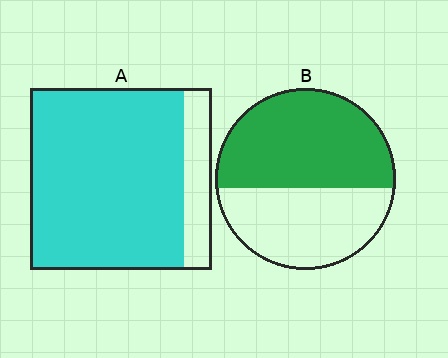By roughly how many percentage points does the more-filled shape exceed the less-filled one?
By roughly 30 percentage points (A over B).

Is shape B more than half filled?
Yes.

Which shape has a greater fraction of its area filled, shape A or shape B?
Shape A.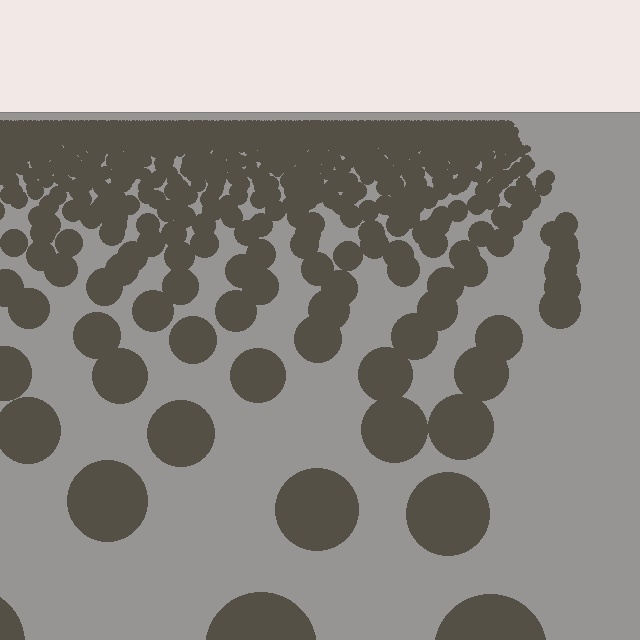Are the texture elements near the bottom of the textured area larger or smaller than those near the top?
Larger. Near the bottom, elements are closer to the viewer and appear at a bigger on-screen size.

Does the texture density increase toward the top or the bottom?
Density increases toward the top.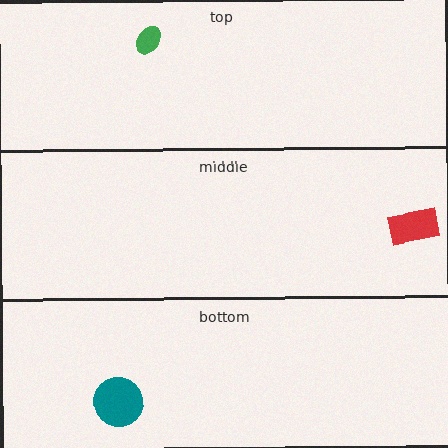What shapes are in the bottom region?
The teal circle.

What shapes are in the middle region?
The red rectangle.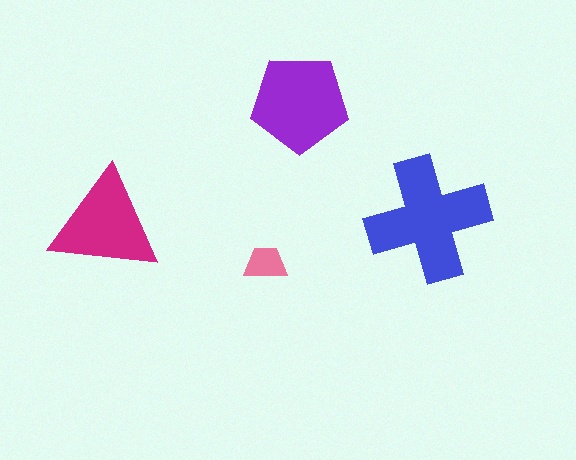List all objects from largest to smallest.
The blue cross, the purple pentagon, the magenta triangle, the pink trapezoid.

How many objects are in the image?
There are 4 objects in the image.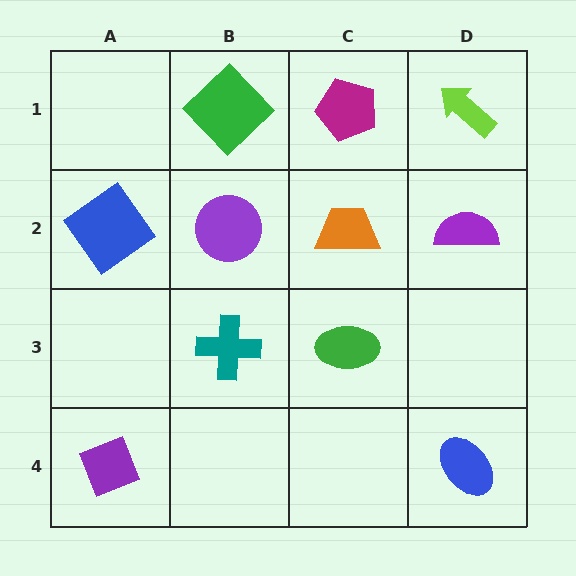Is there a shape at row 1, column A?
No, that cell is empty.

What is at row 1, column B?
A green diamond.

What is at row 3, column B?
A teal cross.